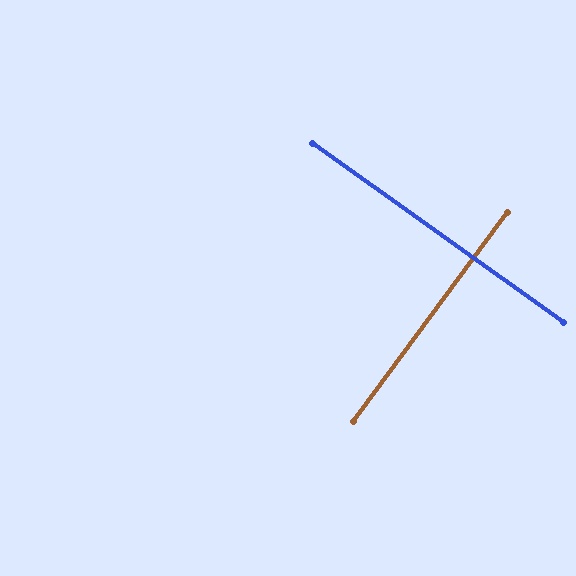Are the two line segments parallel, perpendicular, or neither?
Perpendicular — they meet at approximately 89°.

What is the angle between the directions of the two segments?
Approximately 89 degrees.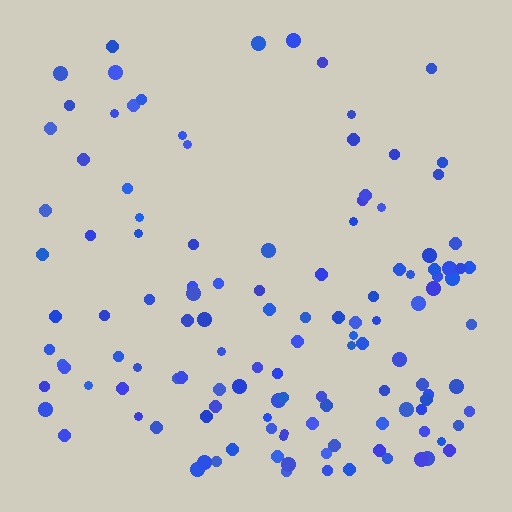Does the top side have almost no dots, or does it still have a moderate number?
Still a moderate number, just noticeably fewer than the bottom.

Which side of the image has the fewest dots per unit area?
The top.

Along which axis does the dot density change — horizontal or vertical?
Vertical.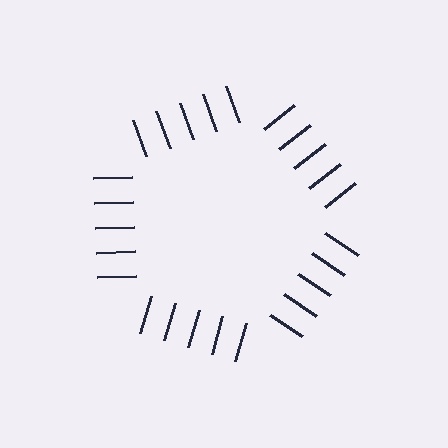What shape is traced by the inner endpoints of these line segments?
An illusory pentagon — the line segments terminate on its edges but no continuous stroke is drawn.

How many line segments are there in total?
25 — 5 along each of the 5 edges.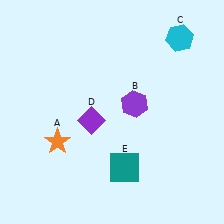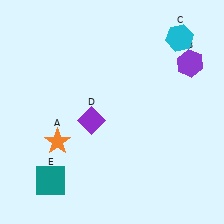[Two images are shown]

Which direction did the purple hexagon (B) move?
The purple hexagon (B) moved right.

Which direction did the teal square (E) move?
The teal square (E) moved left.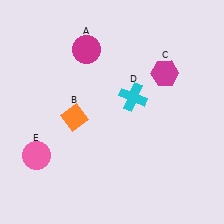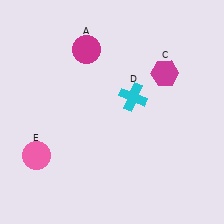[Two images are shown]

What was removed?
The orange diamond (B) was removed in Image 2.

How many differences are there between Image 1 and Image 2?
There is 1 difference between the two images.